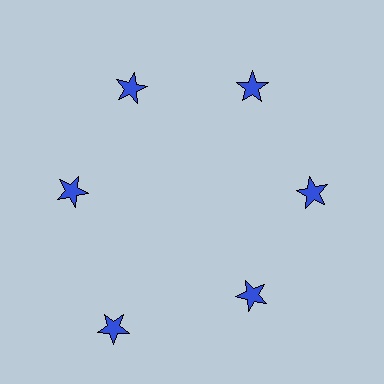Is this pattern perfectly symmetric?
No. The 6 blue stars are arranged in a ring, but one element near the 7 o'clock position is pushed outward from the center, breaking the 6-fold rotational symmetry.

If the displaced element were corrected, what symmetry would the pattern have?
It would have 6-fold rotational symmetry — the pattern would map onto itself every 60 degrees.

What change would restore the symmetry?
The symmetry would be restored by moving it inward, back onto the ring so that all 6 stars sit at equal angles and equal distance from the center.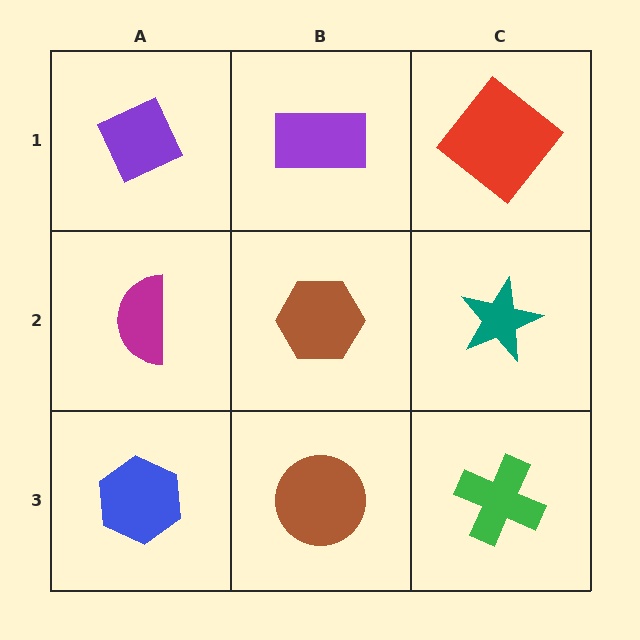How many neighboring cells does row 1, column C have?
2.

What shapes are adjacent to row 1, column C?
A teal star (row 2, column C), a purple rectangle (row 1, column B).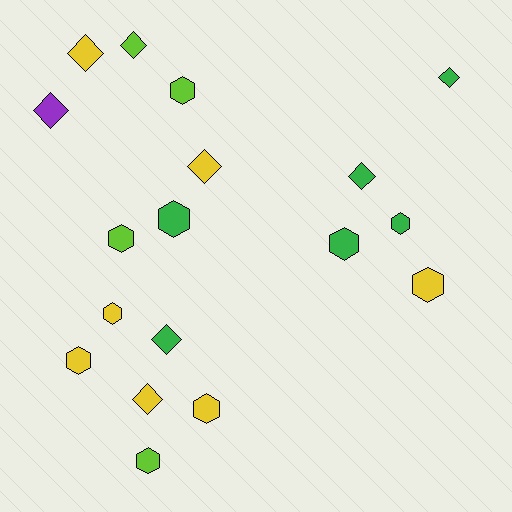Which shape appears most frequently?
Hexagon, with 10 objects.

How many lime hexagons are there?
There are 3 lime hexagons.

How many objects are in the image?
There are 18 objects.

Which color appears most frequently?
Yellow, with 7 objects.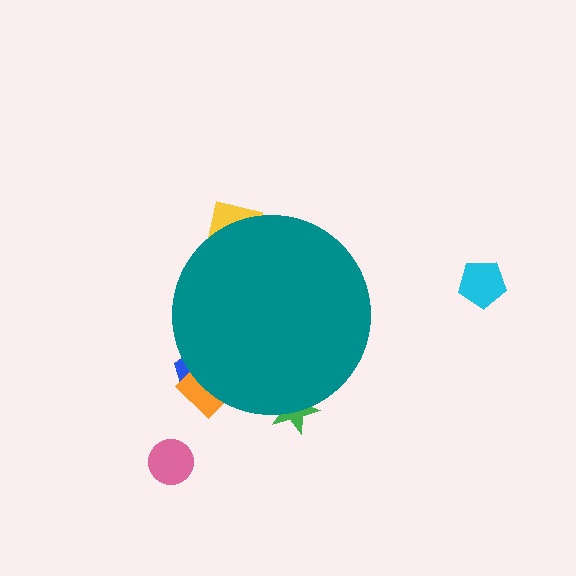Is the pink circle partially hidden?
No, the pink circle is fully visible.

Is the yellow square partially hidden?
Yes, the yellow square is partially hidden behind the teal circle.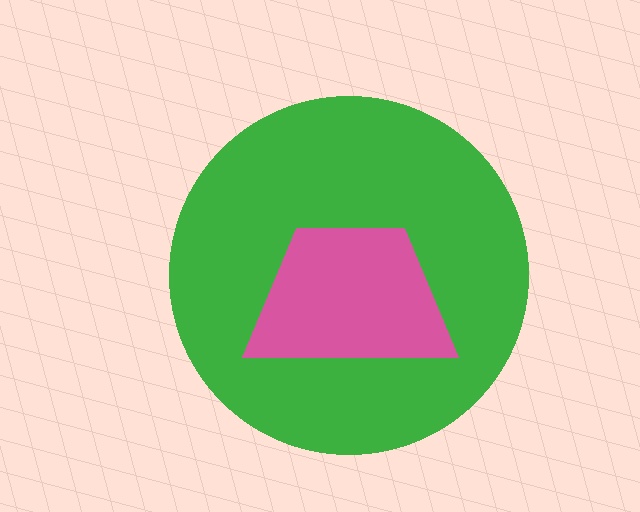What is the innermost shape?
The pink trapezoid.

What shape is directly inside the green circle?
The pink trapezoid.